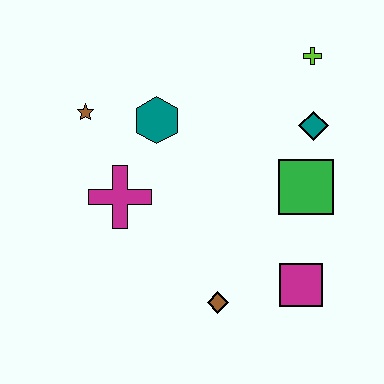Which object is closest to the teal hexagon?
The brown star is closest to the teal hexagon.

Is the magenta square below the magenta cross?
Yes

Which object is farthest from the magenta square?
The brown star is farthest from the magenta square.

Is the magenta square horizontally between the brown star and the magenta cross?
No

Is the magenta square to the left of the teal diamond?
Yes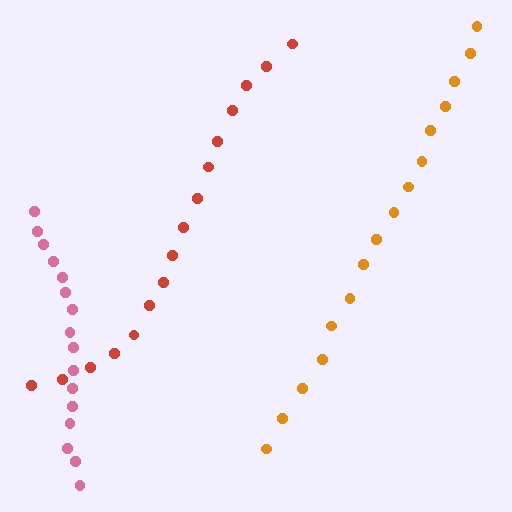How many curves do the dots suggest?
There are 3 distinct paths.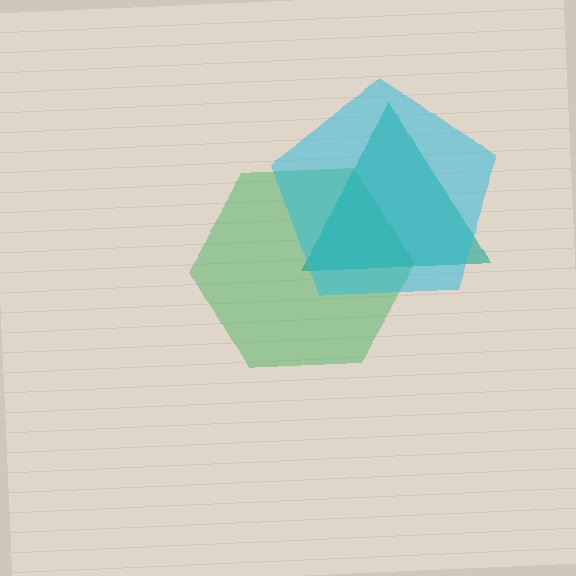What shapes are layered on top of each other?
The layered shapes are: a green hexagon, a teal triangle, a cyan pentagon.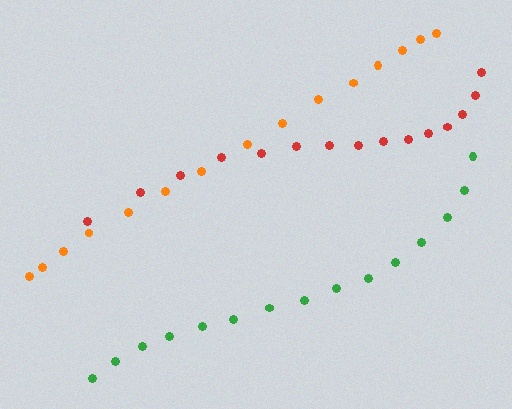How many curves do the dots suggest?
There are 3 distinct paths.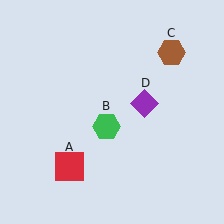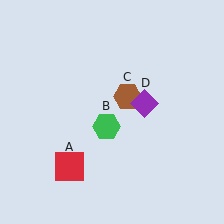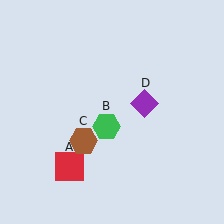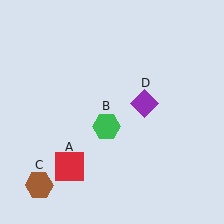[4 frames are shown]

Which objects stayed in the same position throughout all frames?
Red square (object A) and green hexagon (object B) and purple diamond (object D) remained stationary.